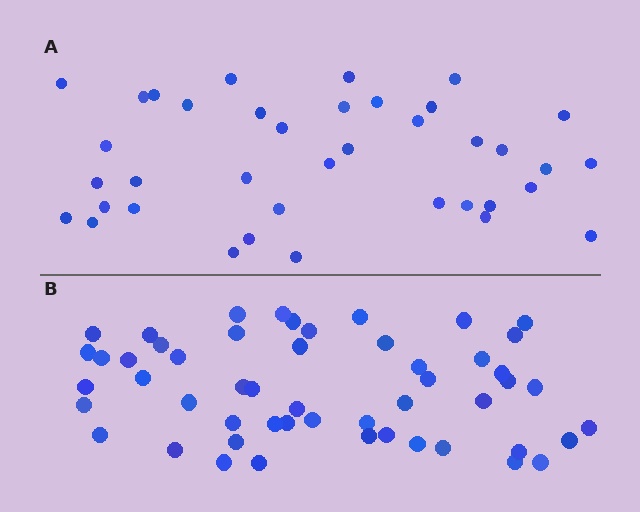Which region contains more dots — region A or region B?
Region B (the bottom region) has more dots.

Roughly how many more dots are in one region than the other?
Region B has approximately 15 more dots than region A.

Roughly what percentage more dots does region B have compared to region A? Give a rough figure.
About 35% more.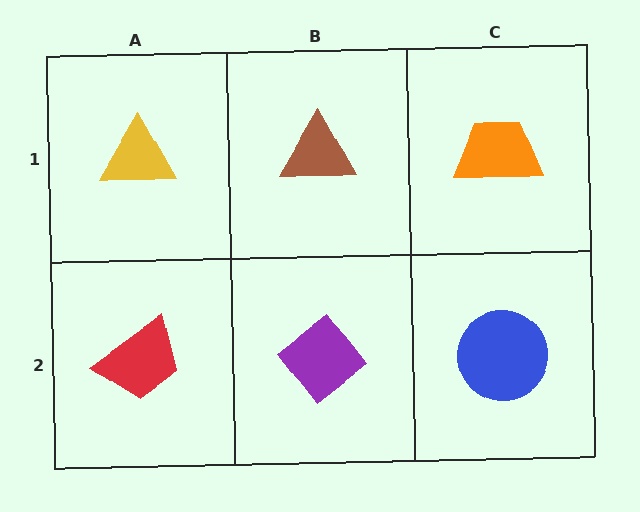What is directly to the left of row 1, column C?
A brown triangle.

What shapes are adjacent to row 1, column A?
A red trapezoid (row 2, column A), a brown triangle (row 1, column B).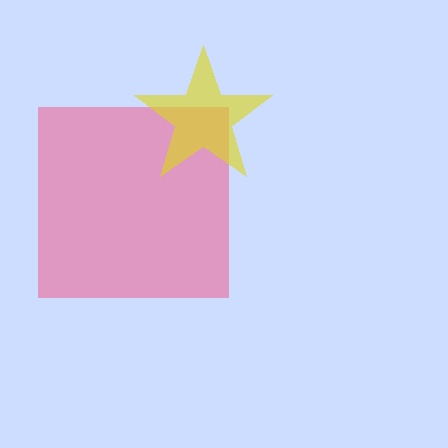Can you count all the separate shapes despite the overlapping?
Yes, there are 2 separate shapes.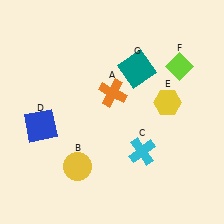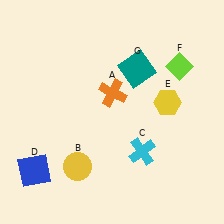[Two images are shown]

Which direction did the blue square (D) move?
The blue square (D) moved down.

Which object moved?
The blue square (D) moved down.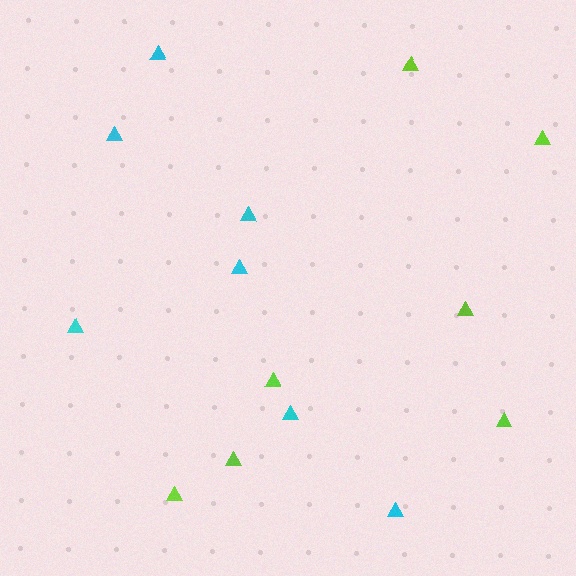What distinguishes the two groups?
There are 2 groups: one group of lime triangles (7) and one group of cyan triangles (7).